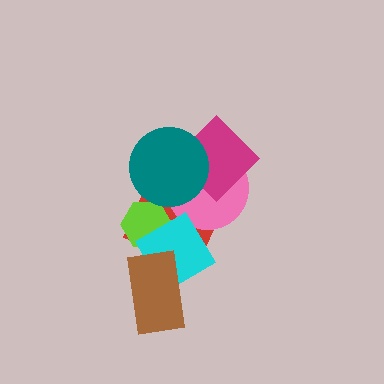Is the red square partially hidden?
Yes, it is partially covered by another shape.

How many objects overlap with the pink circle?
3 objects overlap with the pink circle.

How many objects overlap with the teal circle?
3 objects overlap with the teal circle.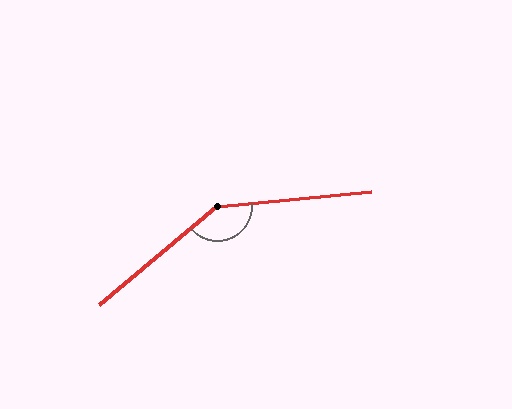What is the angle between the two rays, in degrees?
Approximately 145 degrees.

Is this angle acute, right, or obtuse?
It is obtuse.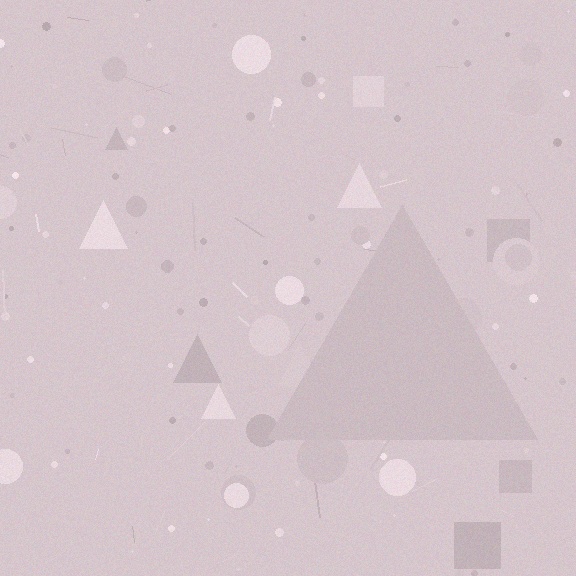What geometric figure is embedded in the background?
A triangle is embedded in the background.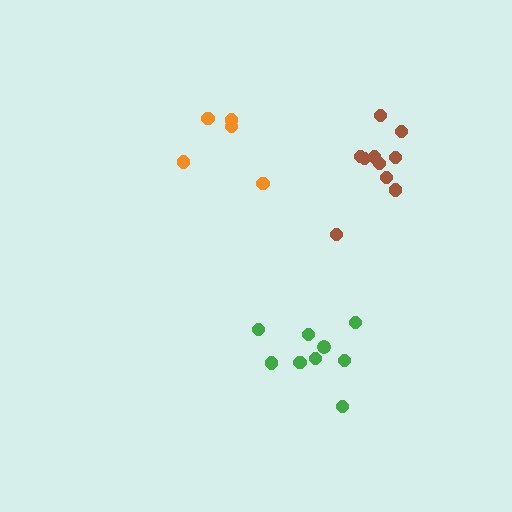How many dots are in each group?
Group 1: 10 dots, Group 2: 9 dots, Group 3: 5 dots (24 total).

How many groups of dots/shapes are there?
There are 3 groups.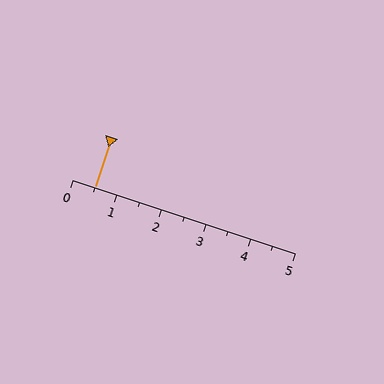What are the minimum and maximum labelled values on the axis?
The axis runs from 0 to 5.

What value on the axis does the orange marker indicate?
The marker indicates approximately 0.5.